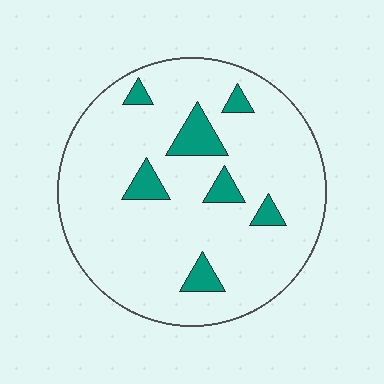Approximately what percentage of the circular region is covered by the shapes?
Approximately 10%.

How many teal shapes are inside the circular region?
7.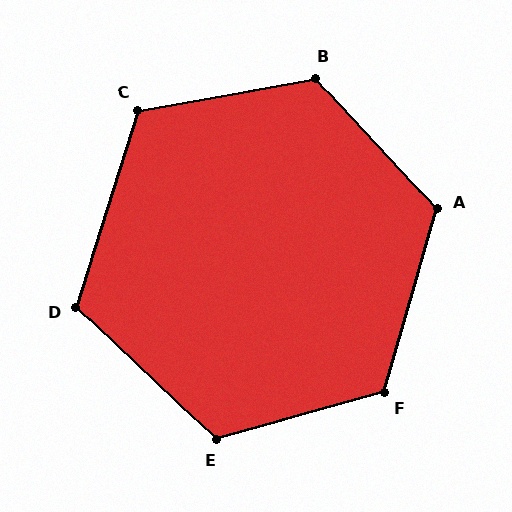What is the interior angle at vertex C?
Approximately 118 degrees (obtuse).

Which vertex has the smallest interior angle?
D, at approximately 116 degrees.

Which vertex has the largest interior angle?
B, at approximately 123 degrees.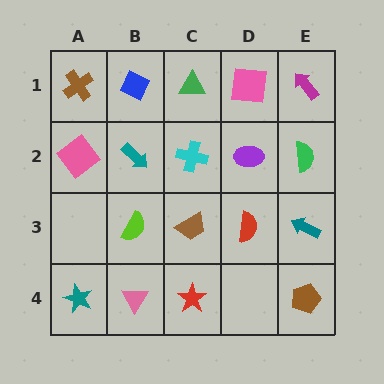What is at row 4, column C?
A red star.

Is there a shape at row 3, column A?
No, that cell is empty.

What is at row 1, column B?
A blue diamond.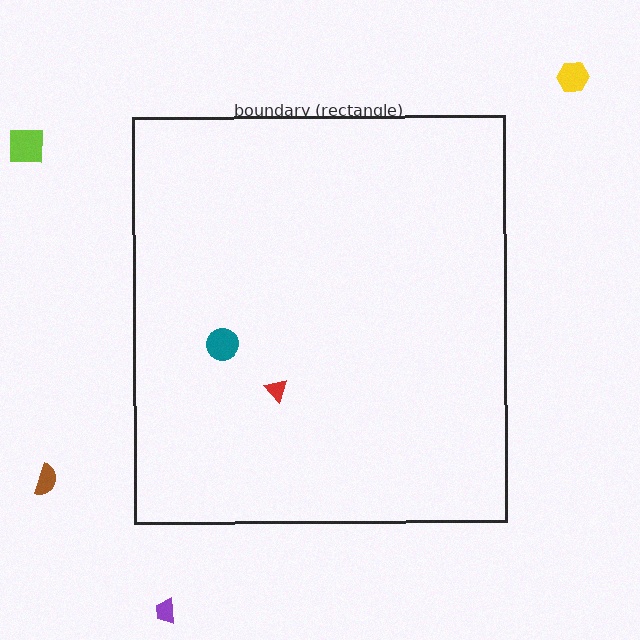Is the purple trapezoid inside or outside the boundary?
Outside.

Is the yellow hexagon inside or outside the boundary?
Outside.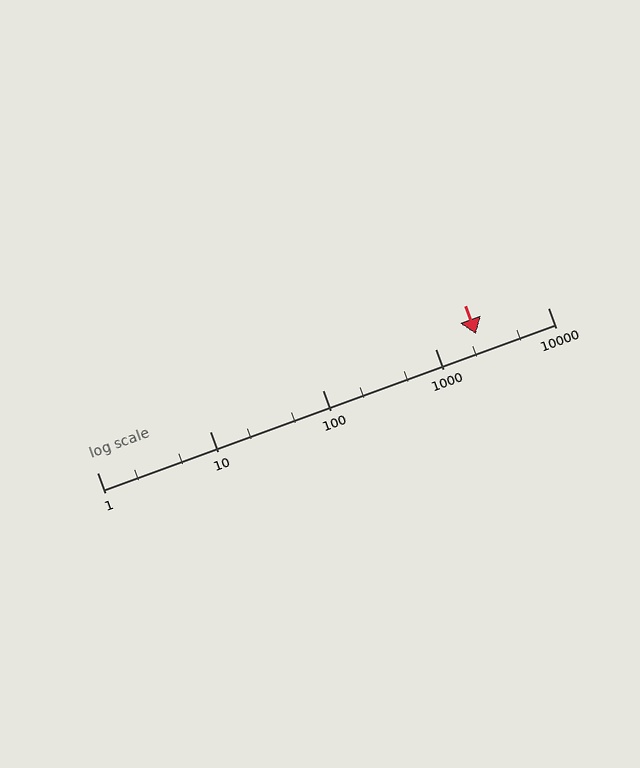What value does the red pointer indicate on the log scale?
The pointer indicates approximately 2300.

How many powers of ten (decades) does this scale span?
The scale spans 4 decades, from 1 to 10000.